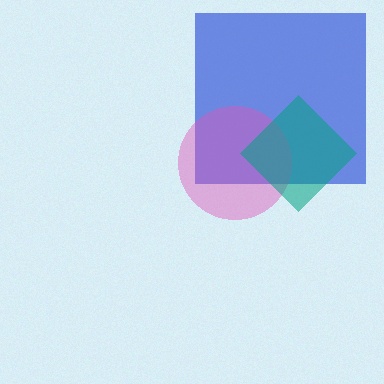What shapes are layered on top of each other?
The layered shapes are: a blue square, a pink circle, a teal diamond.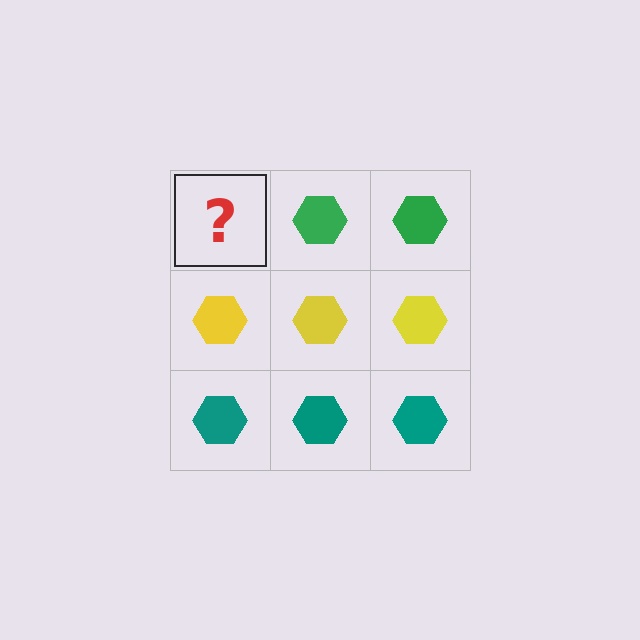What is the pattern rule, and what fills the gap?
The rule is that each row has a consistent color. The gap should be filled with a green hexagon.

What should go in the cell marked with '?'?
The missing cell should contain a green hexagon.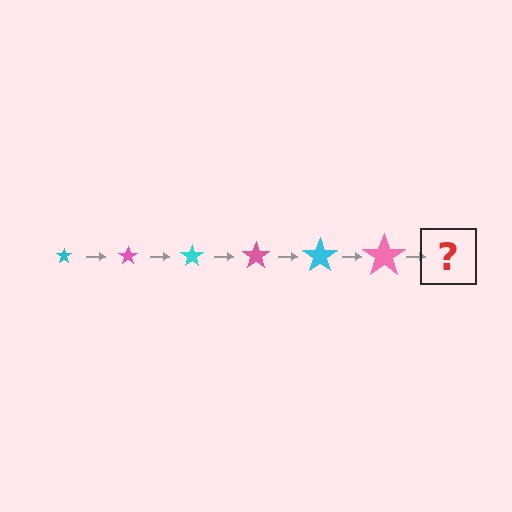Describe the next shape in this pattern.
It should be a cyan star, larger than the previous one.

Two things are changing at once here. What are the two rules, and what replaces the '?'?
The two rules are that the star grows larger each step and the color cycles through cyan and pink. The '?' should be a cyan star, larger than the previous one.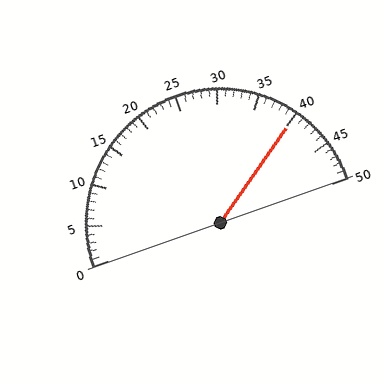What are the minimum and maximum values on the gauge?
The gauge ranges from 0 to 50.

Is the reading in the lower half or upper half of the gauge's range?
The reading is in the upper half of the range (0 to 50).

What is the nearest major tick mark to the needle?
The nearest major tick mark is 40.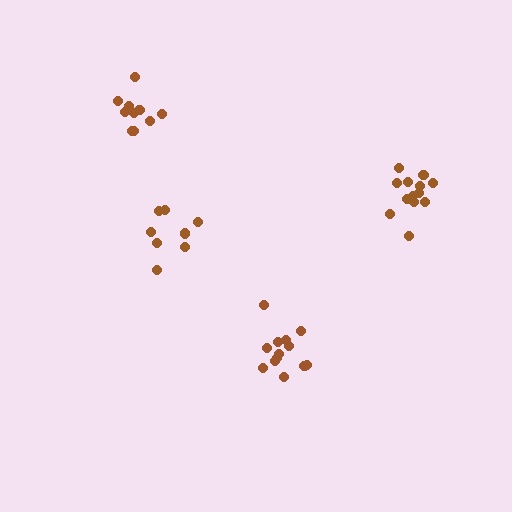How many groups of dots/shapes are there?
There are 4 groups.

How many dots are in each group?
Group 1: 13 dots, Group 2: 13 dots, Group 3: 10 dots, Group 4: 8 dots (44 total).